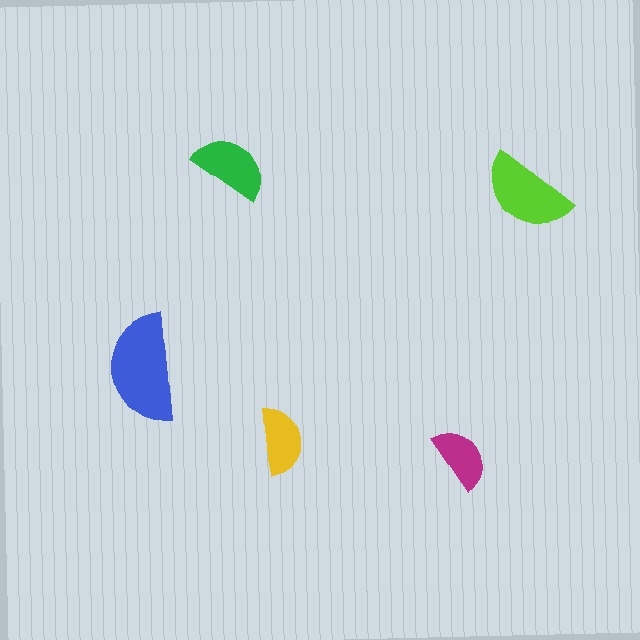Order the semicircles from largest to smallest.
the blue one, the lime one, the green one, the yellow one, the magenta one.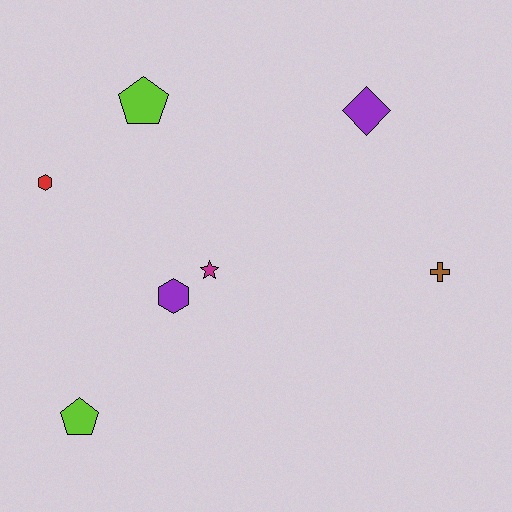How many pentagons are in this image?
There are 2 pentagons.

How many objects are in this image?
There are 7 objects.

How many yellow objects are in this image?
There are no yellow objects.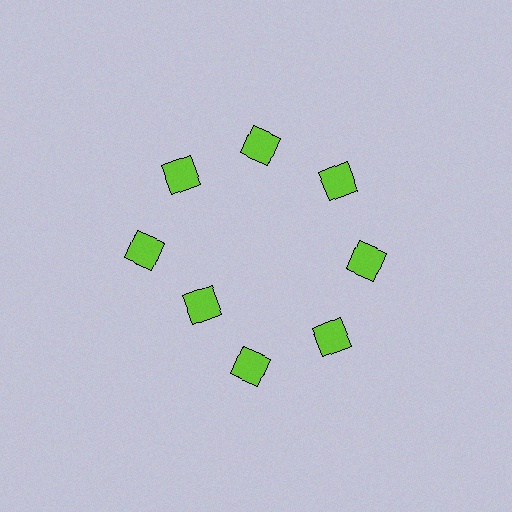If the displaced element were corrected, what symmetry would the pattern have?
It would have 8-fold rotational symmetry — the pattern would map onto itself every 45 degrees.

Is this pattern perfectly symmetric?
No. The 8 lime squares are arranged in a ring, but one element near the 8 o'clock position is pulled inward toward the center, breaking the 8-fold rotational symmetry.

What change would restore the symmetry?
The symmetry would be restored by moving it outward, back onto the ring so that all 8 squares sit at equal angles and equal distance from the center.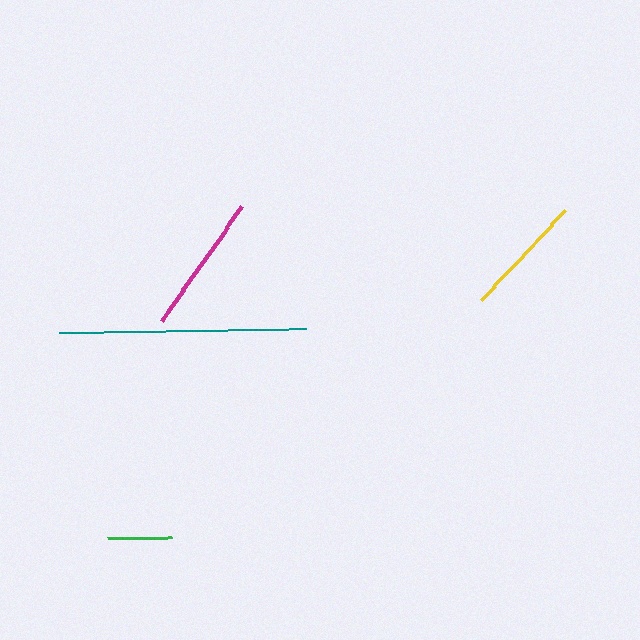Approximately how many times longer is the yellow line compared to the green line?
The yellow line is approximately 1.9 times the length of the green line.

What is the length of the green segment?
The green segment is approximately 64 pixels long.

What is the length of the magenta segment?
The magenta segment is approximately 140 pixels long.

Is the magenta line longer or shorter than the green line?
The magenta line is longer than the green line.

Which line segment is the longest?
The teal line is the longest at approximately 247 pixels.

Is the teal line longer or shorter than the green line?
The teal line is longer than the green line.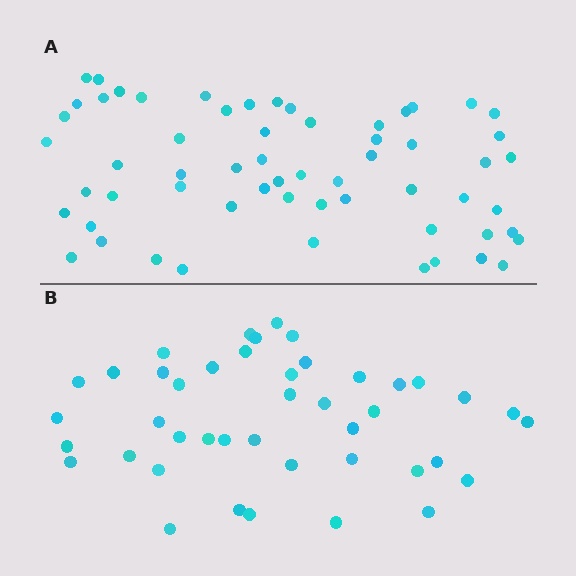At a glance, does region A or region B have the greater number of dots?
Region A (the top region) has more dots.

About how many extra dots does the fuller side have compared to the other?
Region A has approximately 15 more dots than region B.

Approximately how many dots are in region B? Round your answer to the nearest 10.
About 40 dots. (The exact count is 43, which rounds to 40.)